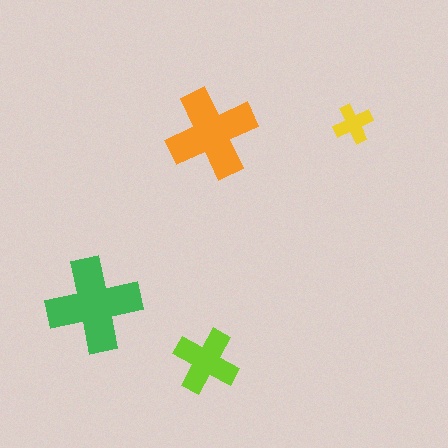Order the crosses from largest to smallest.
the green one, the orange one, the lime one, the yellow one.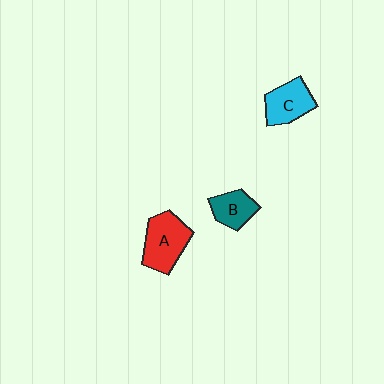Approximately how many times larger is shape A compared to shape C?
Approximately 1.3 times.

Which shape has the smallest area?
Shape B (teal).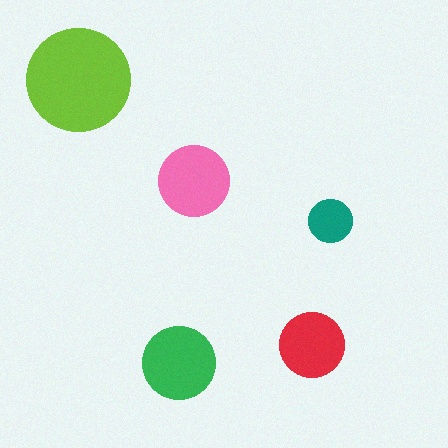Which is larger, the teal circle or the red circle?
The red one.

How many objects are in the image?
There are 5 objects in the image.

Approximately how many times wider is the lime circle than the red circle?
About 1.5 times wider.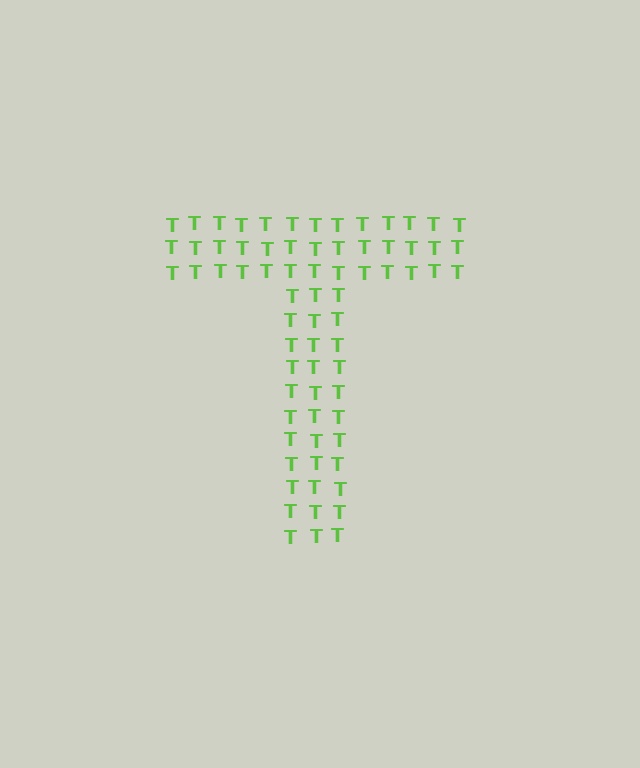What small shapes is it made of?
It is made of small letter T's.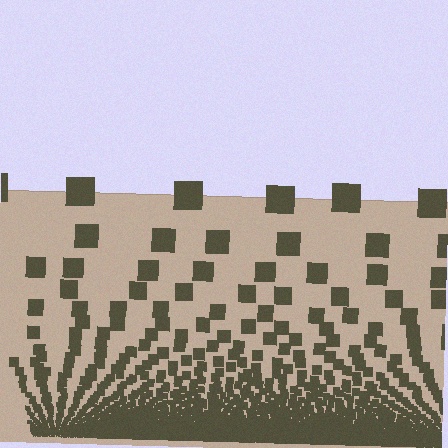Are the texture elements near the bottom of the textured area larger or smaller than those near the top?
Smaller. The gradient is inverted — elements near the bottom are smaller and denser.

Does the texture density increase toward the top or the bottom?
Density increases toward the bottom.